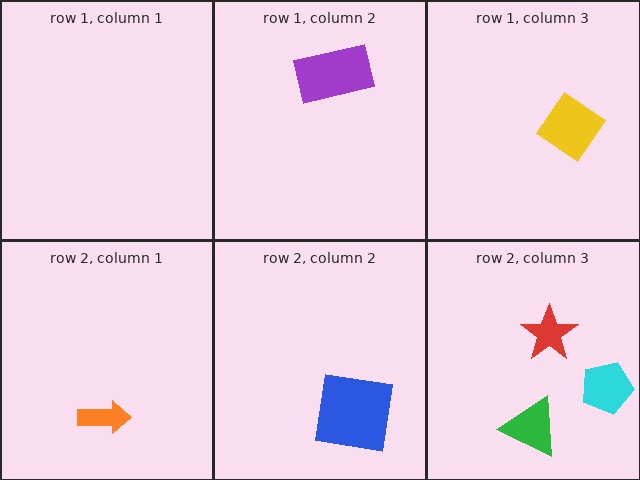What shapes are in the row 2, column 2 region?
The blue square.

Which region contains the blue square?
The row 2, column 2 region.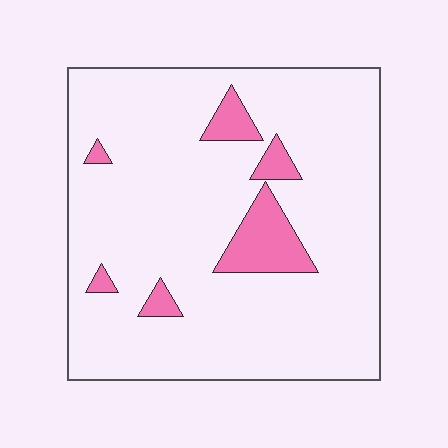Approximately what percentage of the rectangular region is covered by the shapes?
Approximately 10%.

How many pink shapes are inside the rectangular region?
6.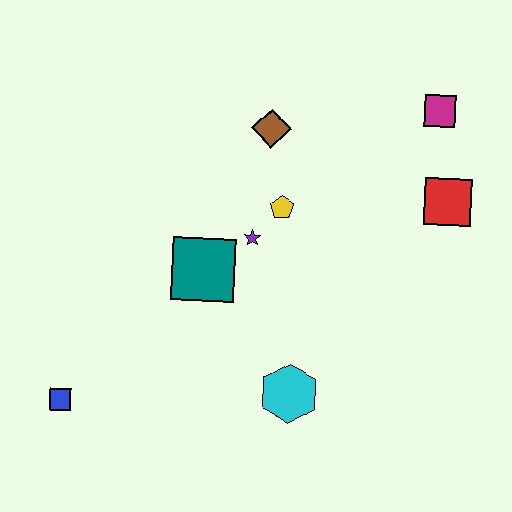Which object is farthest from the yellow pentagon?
The blue square is farthest from the yellow pentagon.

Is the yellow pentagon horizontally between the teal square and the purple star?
No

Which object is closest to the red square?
The magenta square is closest to the red square.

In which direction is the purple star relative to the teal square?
The purple star is to the right of the teal square.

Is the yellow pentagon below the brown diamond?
Yes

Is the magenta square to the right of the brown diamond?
Yes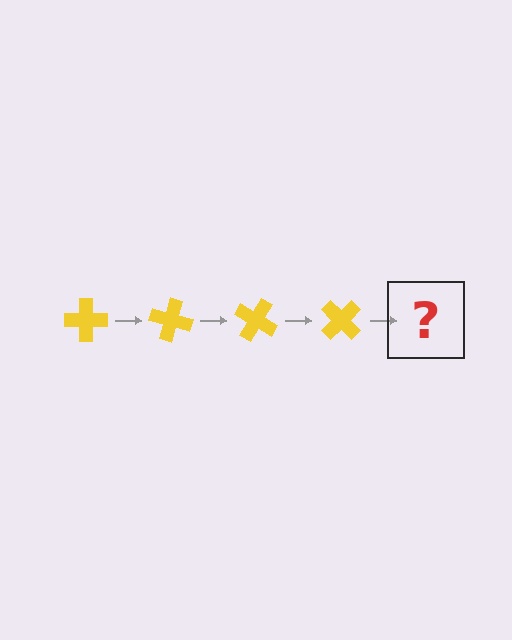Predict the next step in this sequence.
The next step is a yellow cross rotated 60 degrees.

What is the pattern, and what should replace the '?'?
The pattern is that the cross rotates 15 degrees each step. The '?' should be a yellow cross rotated 60 degrees.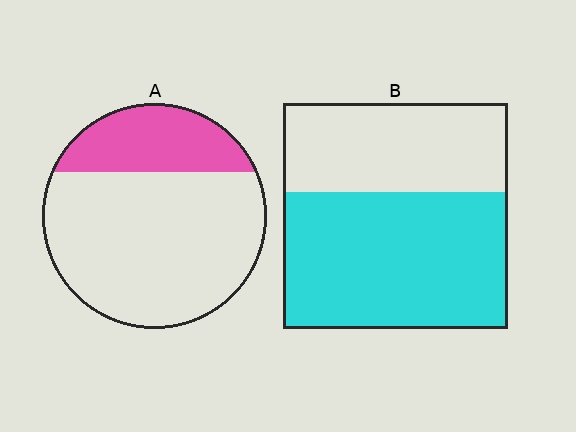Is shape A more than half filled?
No.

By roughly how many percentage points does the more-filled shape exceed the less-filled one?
By roughly 35 percentage points (B over A).